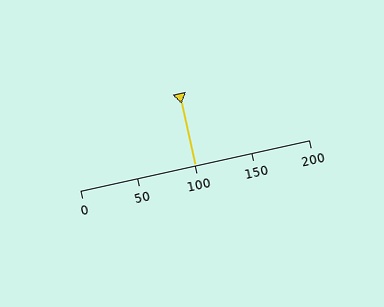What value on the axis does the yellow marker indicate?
The marker indicates approximately 100.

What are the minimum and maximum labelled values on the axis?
The axis runs from 0 to 200.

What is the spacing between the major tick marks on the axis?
The major ticks are spaced 50 apart.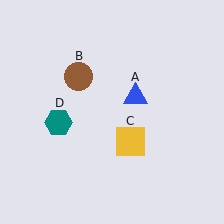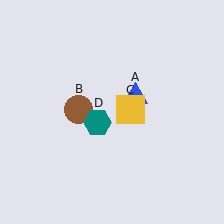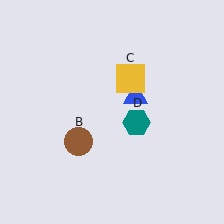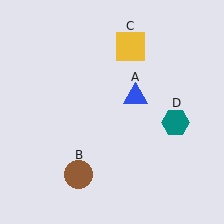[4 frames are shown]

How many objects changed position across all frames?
3 objects changed position: brown circle (object B), yellow square (object C), teal hexagon (object D).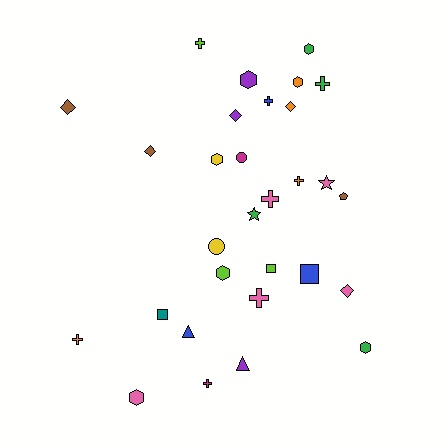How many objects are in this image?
There are 30 objects.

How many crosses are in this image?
There are 8 crosses.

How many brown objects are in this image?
There are 3 brown objects.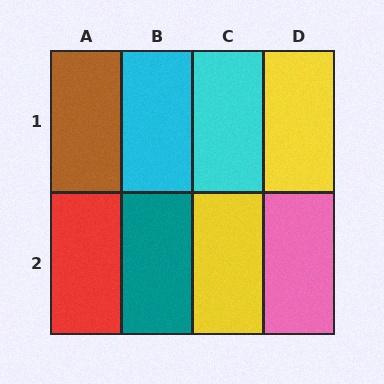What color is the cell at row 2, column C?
Yellow.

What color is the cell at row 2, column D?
Pink.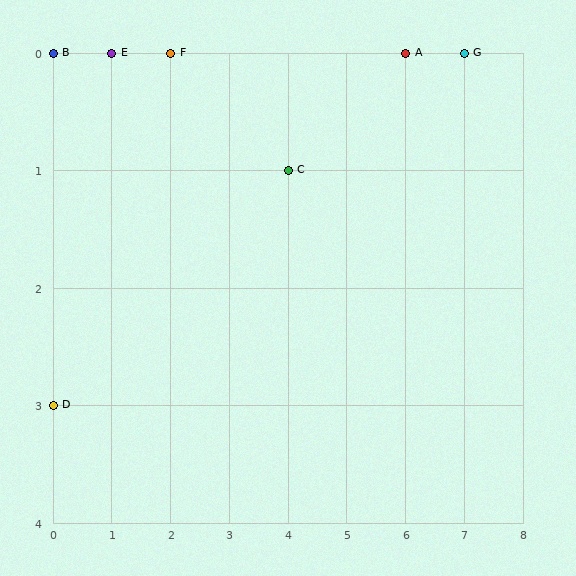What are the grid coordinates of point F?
Point F is at grid coordinates (2, 0).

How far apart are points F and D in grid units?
Points F and D are 2 columns and 3 rows apart (about 3.6 grid units diagonally).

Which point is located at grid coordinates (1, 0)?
Point E is at (1, 0).